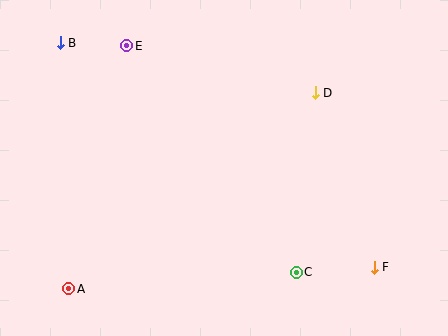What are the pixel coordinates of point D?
Point D is at (315, 93).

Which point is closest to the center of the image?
Point D at (315, 93) is closest to the center.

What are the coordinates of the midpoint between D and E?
The midpoint between D and E is at (221, 69).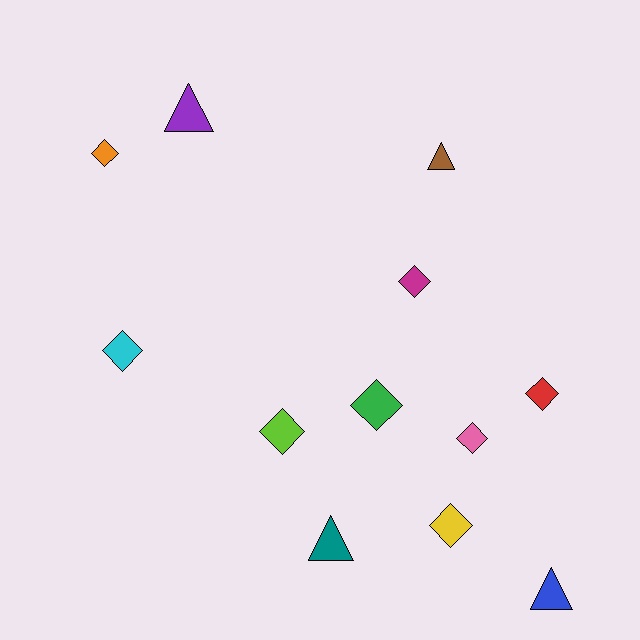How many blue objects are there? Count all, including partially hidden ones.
There is 1 blue object.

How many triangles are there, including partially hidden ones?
There are 4 triangles.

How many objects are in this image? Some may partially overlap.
There are 12 objects.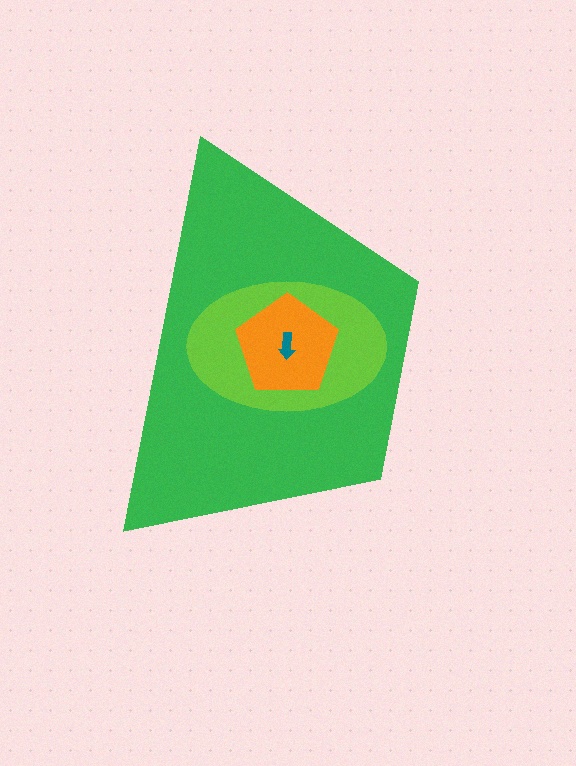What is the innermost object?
The teal arrow.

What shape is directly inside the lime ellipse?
The orange pentagon.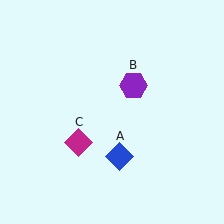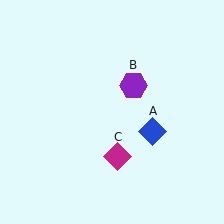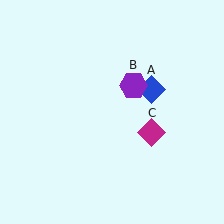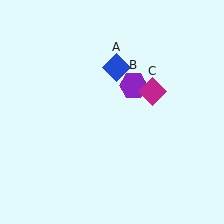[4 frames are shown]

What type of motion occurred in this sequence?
The blue diamond (object A), magenta diamond (object C) rotated counterclockwise around the center of the scene.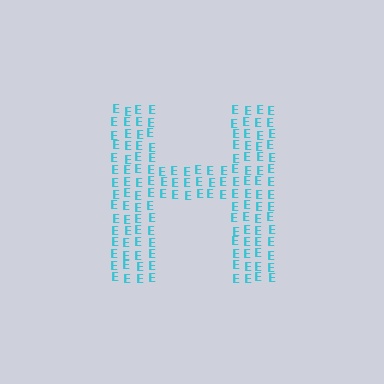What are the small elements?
The small elements are letter E's.